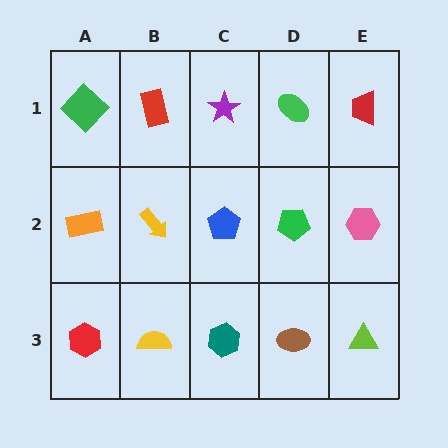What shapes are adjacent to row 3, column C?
A blue pentagon (row 2, column C), a yellow semicircle (row 3, column B), a brown ellipse (row 3, column D).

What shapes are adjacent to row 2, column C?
A purple star (row 1, column C), a teal hexagon (row 3, column C), a yellow arrow (row 2, column B), a green pentagon (row 2, column D).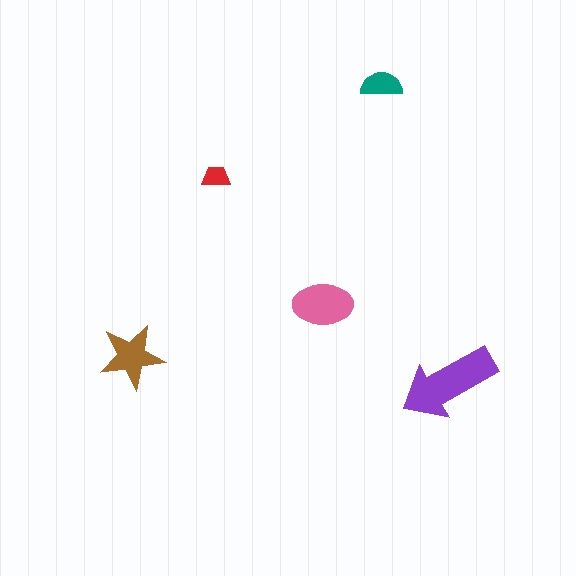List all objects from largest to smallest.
The purple arrow, the pink ellipse, the brown star, the teal semicircle, the red trapezoid.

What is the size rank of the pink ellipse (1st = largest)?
2nd.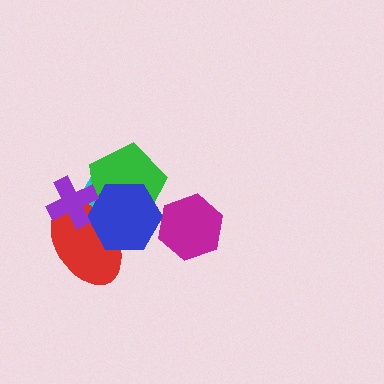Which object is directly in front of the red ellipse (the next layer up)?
The blue hexagon is directly in front of the red ellipse.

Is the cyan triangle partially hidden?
Yes, it is partially covered by another shape.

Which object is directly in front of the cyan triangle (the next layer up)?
The green pentagon is directly in front of the cyan triangle.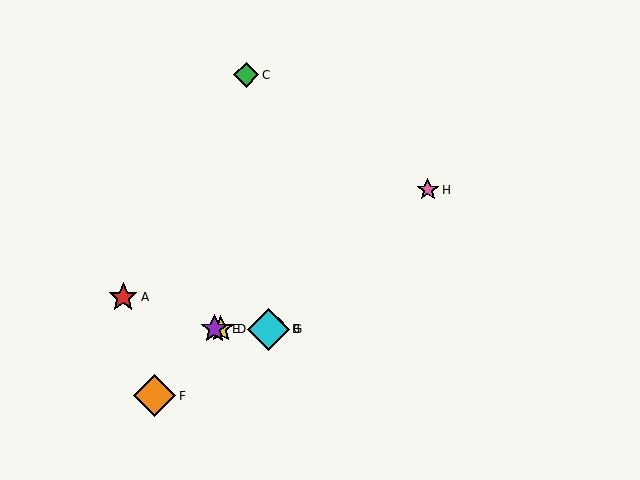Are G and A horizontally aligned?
No, G is at y≈329 and A is at y≈297.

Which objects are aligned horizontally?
Objects B, D, E, G are aligned horizontally.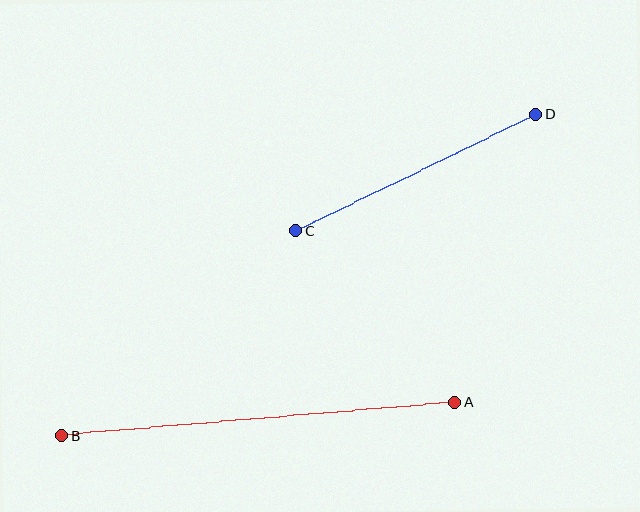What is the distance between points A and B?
The distance is approximately 395 pixels.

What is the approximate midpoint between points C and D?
The midpoint is at approximately (416, 173) pixels.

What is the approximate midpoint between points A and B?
The midpoint is at approximately (258, 419) pixels.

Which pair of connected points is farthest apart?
Points A and B are farthest apart.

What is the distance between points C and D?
The distance is approximately 267 pixels.